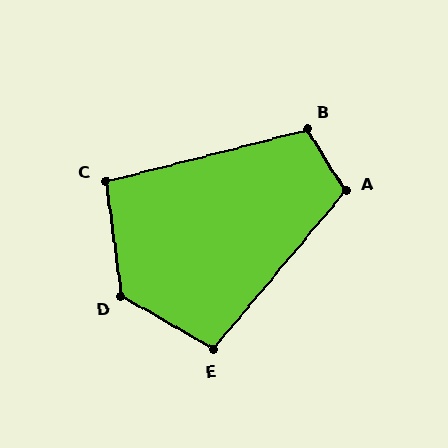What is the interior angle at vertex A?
Approximately 108 degrees (obtuse).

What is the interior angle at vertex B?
Approximately 108 degrees (obtuse).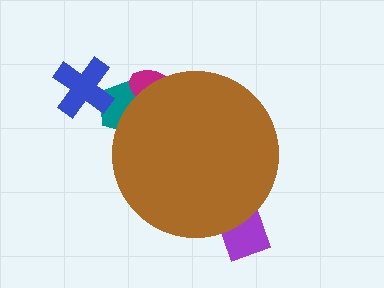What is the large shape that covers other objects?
A brown circle.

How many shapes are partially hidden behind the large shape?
3 shapes are partially hidden.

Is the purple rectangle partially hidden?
Yes, the purple rectangle is partially hidden behind the brown circle.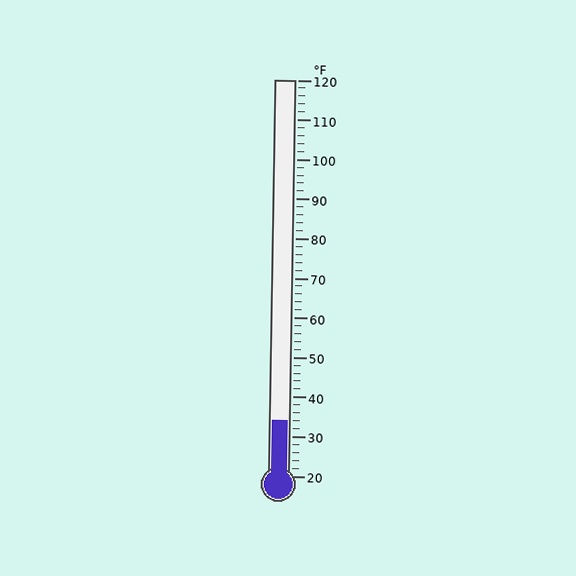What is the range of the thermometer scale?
The thermometer scale ranges from 20°F to 120°F.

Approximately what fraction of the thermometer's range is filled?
The thermometer is filled to approximately 15% of its range.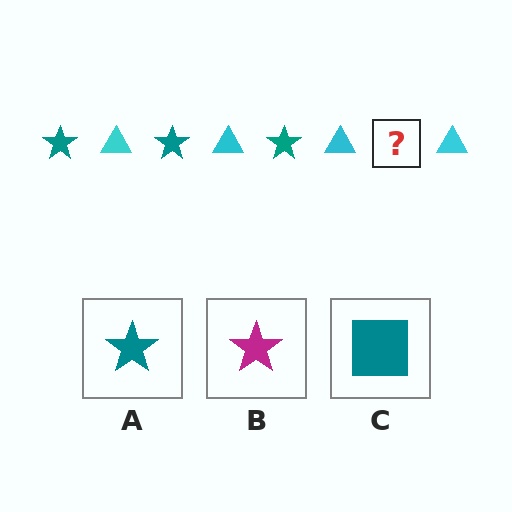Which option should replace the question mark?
Option A.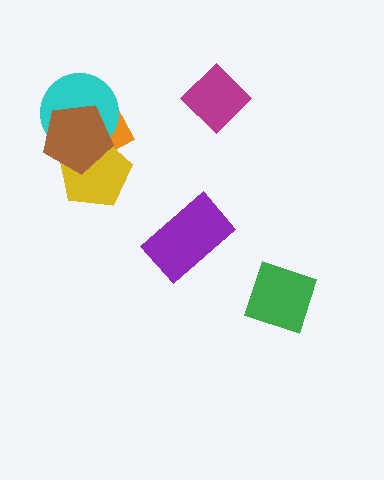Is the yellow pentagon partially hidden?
Yes, it is partially covered by another shape.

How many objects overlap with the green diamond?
0 objects overlap with the green diamond.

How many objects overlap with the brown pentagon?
3 objects overlap with the brown pentagon.